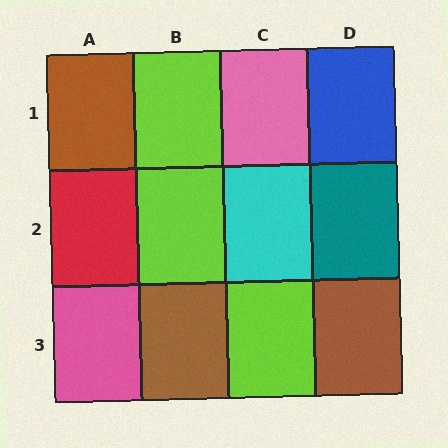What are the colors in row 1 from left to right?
Brown, lime, pink, blue.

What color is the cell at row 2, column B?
Lime.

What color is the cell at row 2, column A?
Red.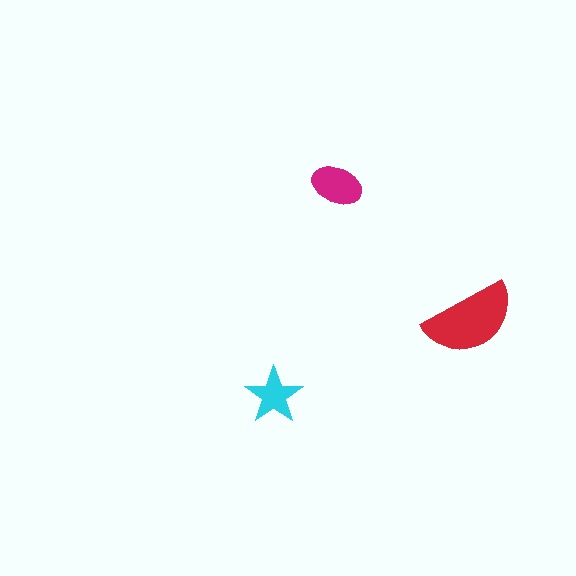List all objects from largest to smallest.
The red semicircle, the magenta ellipse, the cyan star.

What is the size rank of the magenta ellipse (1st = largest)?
2nd.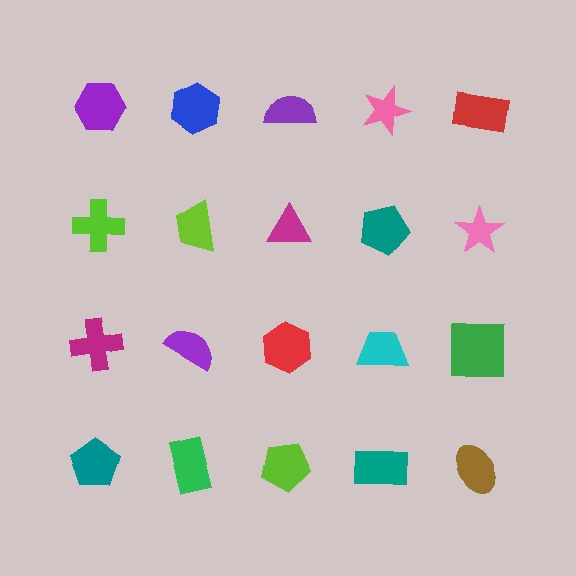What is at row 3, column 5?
A green square.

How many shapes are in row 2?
5 shapes.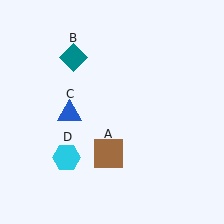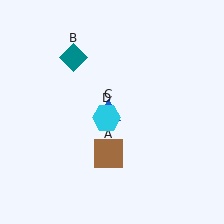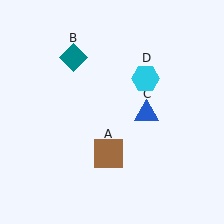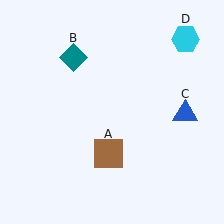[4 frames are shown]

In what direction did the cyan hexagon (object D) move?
The cyan hexagon (object D) moved up and to the right.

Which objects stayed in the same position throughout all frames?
Brown square (object A) and teal diamond (object B) remained stationary.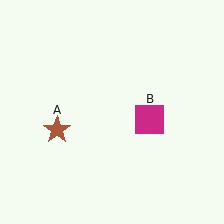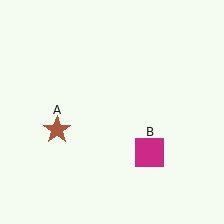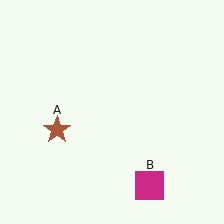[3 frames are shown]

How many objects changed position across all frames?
1 object changed position: magenta square (object B).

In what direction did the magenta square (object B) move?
The magenta square (object B) moved down.